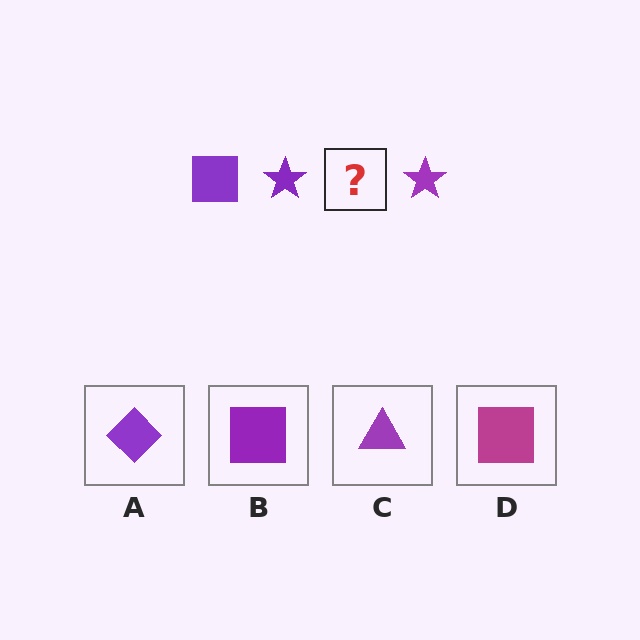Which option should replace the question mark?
Option B.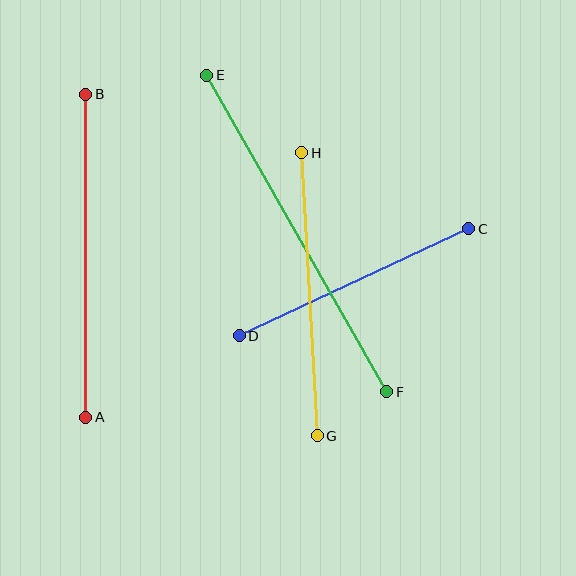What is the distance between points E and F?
The distance is approximately 364 pixels.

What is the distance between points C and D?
The distance is approximately 253 pixels.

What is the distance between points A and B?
The distance is approximately 323 pixels.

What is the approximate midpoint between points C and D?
The midpoint is at approximately (354, 282) pixels.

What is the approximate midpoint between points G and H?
The midpoint is at approximately (310, 294) pixels.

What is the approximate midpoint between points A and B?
The midpoint is at approximately (86, 256) pixels.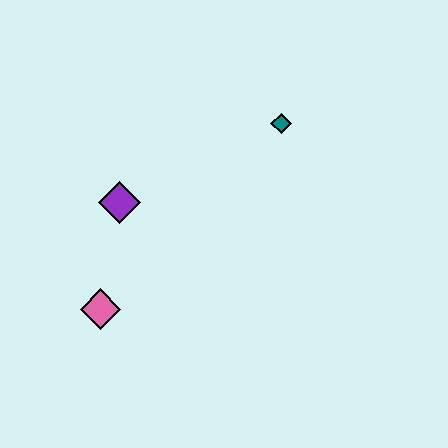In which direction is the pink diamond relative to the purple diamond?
The pink diamond is below the purple diamond.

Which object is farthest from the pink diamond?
The teal diamond is farthest from the pink diamond.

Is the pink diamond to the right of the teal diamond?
No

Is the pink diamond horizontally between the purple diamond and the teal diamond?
No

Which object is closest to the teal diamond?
The purple diamond is closest to the teal diamond.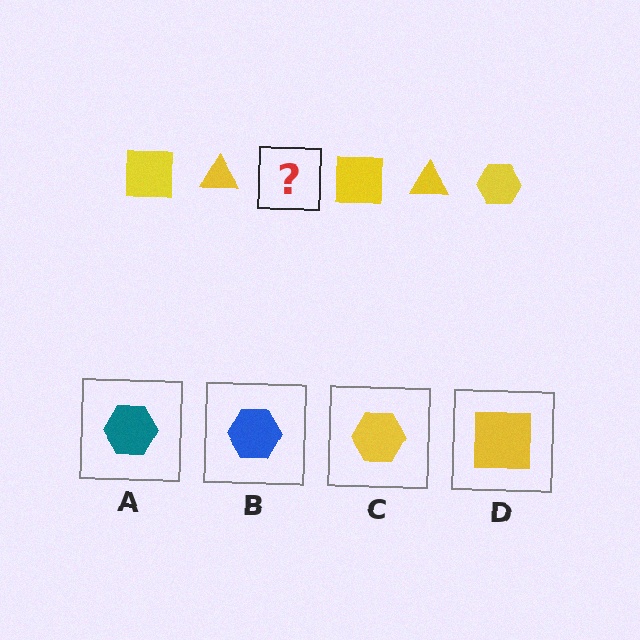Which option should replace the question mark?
Option C.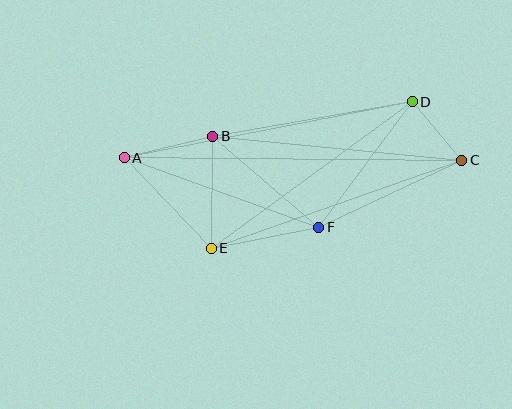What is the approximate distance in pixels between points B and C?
The distance between B and C is approximately 250 pixels.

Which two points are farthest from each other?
Points A and C are farthest from each other.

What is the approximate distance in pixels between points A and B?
The distance between A and B is approximately 91 pixels.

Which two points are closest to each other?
Points C and D are closest to each other.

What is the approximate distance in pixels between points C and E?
The distance between C and E is approximately 265 pixels.